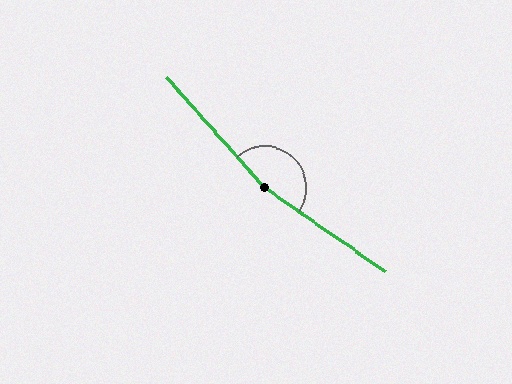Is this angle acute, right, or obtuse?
It is obtuse.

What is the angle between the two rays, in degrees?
Approximately 166 degrees.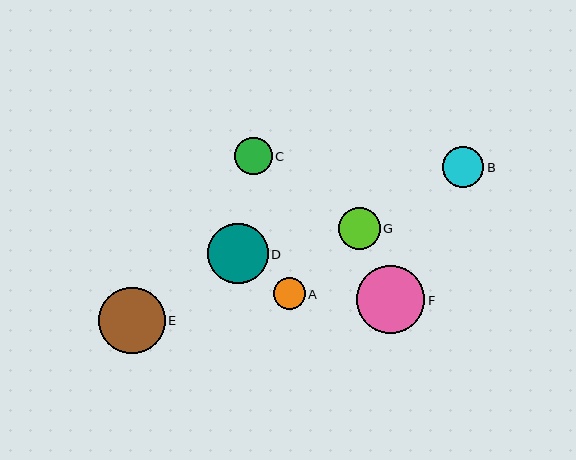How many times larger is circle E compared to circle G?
Circle E is approximately 1.6 times the size of circle G.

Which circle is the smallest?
Circle A is the smallest with a size of approximately 32 pixels.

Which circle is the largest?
Circle F is the largest with a size of approximately 68 pixels.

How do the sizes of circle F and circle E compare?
Circle F and circle E are approximately the same size.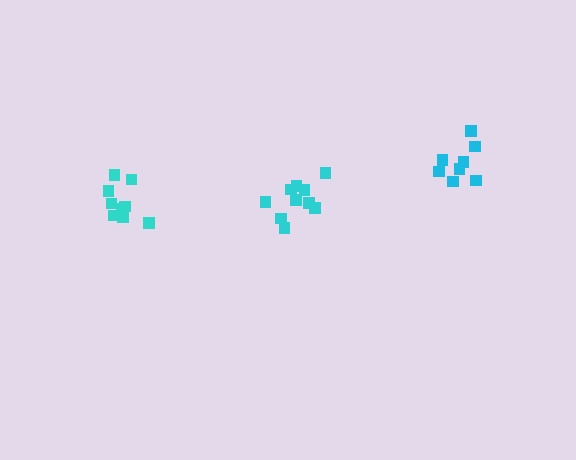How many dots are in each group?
Group 1: 10 dots, Group 2: 9 dots, Group 3: 8 dots (27 total).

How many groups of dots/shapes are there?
There are 3 groups.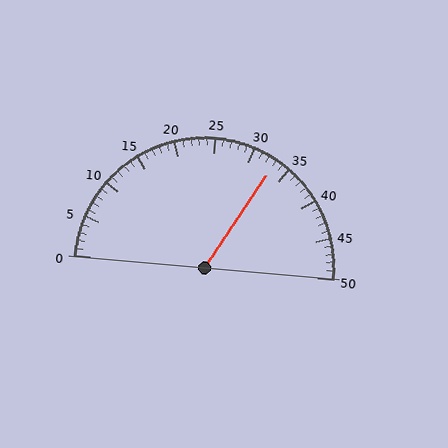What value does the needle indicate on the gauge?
The needle indicates approximately 33.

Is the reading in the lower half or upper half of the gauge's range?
The reading is in the upper half of the range (0 to 50).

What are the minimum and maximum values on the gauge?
The gauge ranges from 0 to 50.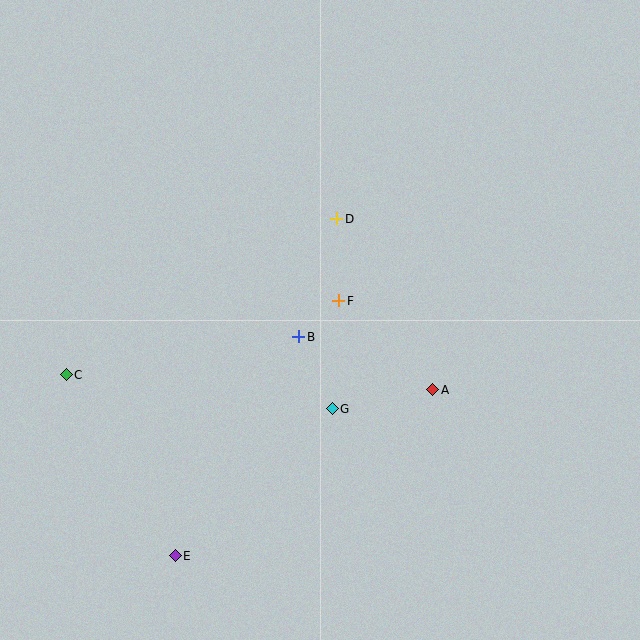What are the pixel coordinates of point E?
Point E is at (175, 556).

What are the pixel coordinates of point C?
Point C is at (66, 375).